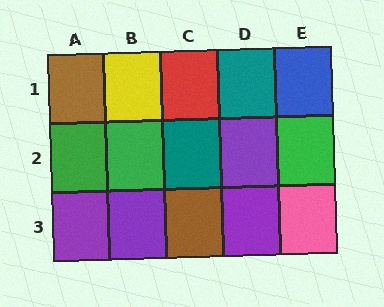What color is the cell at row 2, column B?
Green.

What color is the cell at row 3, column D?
Purple.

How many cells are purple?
4 cells are purple.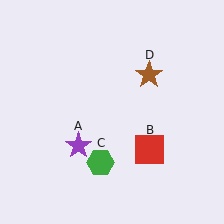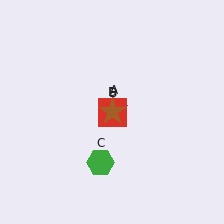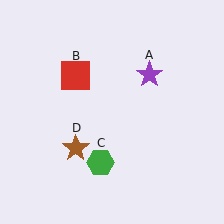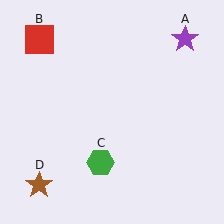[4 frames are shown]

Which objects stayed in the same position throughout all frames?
Green hexagon (object C) remained stationary.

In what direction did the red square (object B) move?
The red square (object B) moved up and to the left.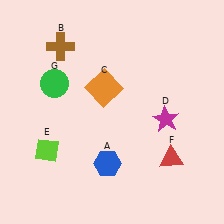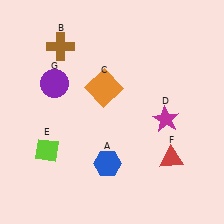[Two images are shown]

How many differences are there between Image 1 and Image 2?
There is 1 difference between the two images.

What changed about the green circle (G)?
In Image 1, G is green. In Image 2, it changed to purple.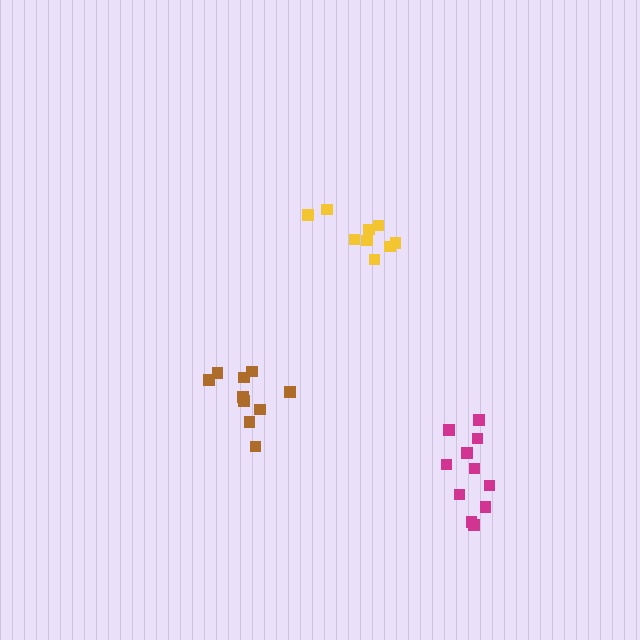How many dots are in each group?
Group 1: 11 dots, Group 2: 9 dots, Group 3: 10 dots (30 total).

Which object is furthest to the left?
The brown cluster is leftmost.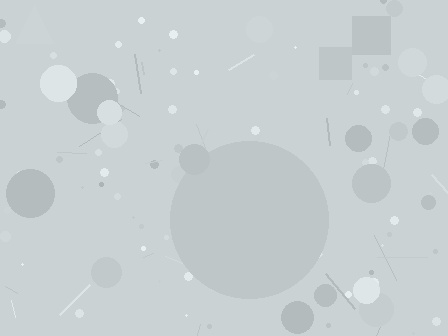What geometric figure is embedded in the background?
A circle is embedded in the background.